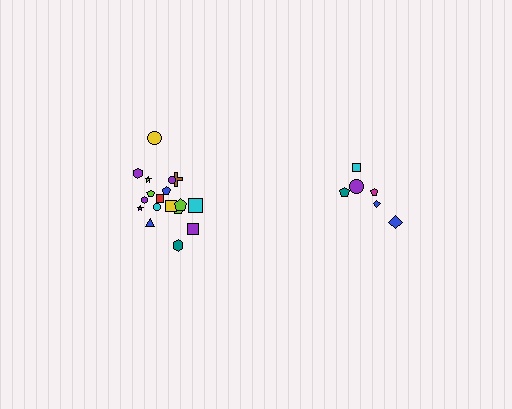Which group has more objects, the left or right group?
The left group.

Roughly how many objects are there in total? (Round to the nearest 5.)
Roughly 25 objects in total.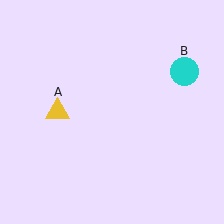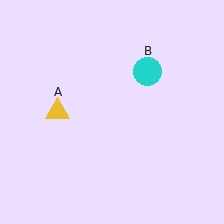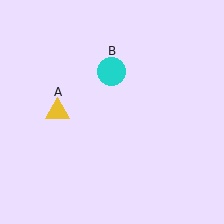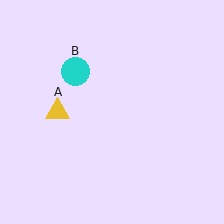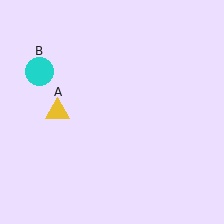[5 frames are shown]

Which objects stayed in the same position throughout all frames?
Yellow triangle (object A) remained stationary.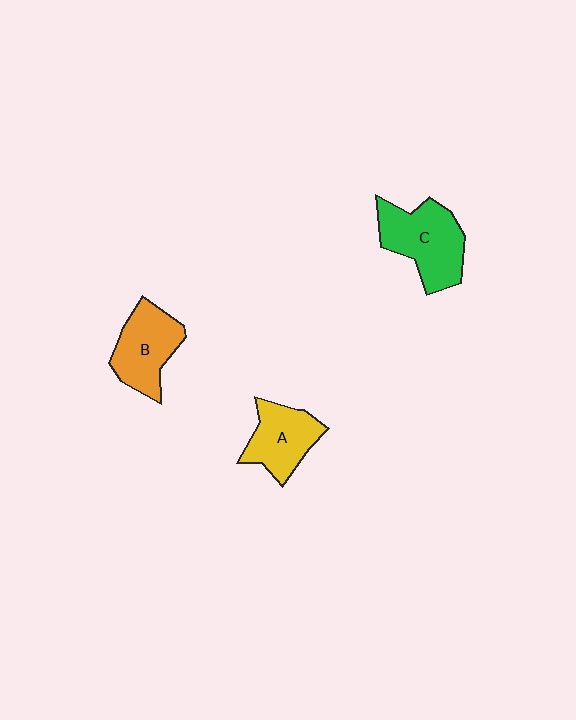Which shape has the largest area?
Shape C (green).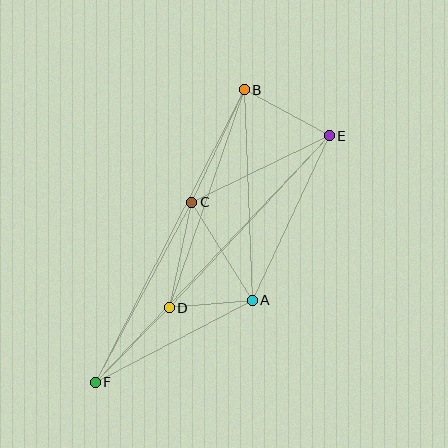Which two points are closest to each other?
Points A and D are closest to each other.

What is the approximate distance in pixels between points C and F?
The distance between C and F is approximately 204 pixels.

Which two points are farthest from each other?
Points E and F are farthest from each other.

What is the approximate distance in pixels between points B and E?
The distance between B and E is approximately 97 pixels.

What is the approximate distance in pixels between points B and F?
The distance between B and F is approximately 328 pixels.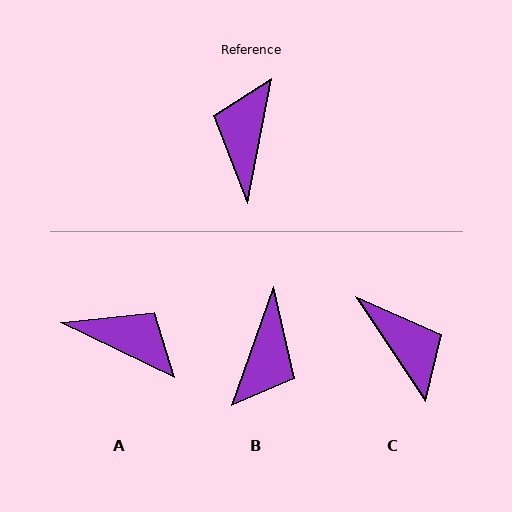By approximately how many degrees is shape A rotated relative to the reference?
Approximately 105 degrees clockwise.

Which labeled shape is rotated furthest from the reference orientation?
B, about 171 degrees away.